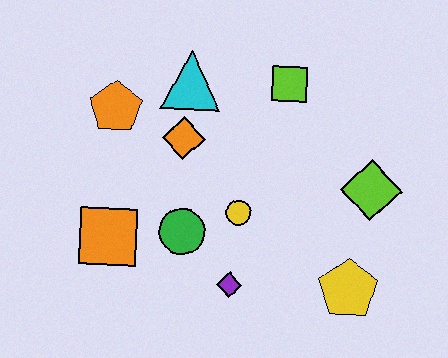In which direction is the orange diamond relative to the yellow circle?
The orange diamond is above the yellow circle.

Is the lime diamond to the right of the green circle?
Yes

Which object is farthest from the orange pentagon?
The yellow pentagon is farthest from the orange pentagon.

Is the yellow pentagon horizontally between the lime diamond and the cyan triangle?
Yes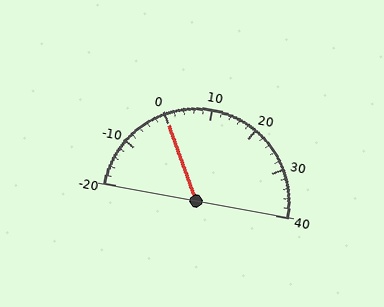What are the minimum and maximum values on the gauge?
The gauge ranges from -20 to 40.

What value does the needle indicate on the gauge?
The needle indicates approximately 0.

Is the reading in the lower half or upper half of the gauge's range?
The reading is in the lower half of the range (-20 to 40).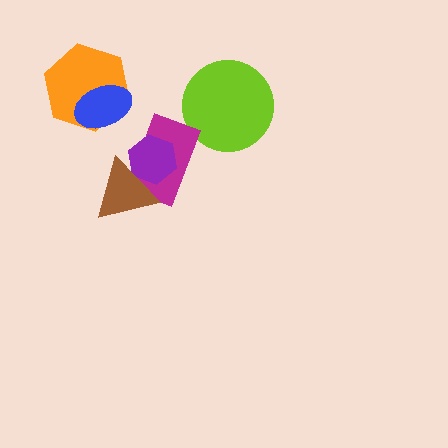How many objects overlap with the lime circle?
0 objects overlap with the lime circle.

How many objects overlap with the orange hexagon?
1 object overlaps with the orange hexagon.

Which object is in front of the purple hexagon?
The brown triangle is in front of the purple hexagon.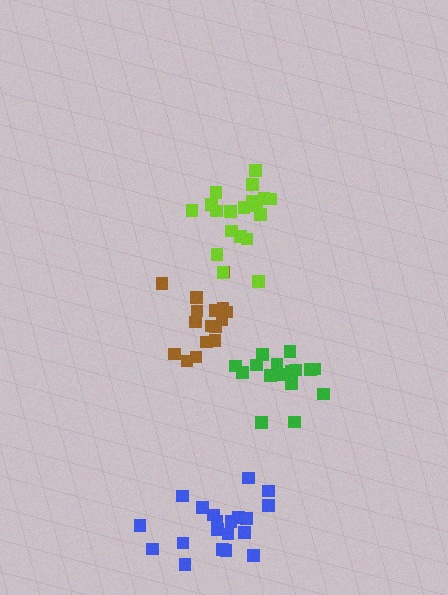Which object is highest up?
The lime cluster is topmost.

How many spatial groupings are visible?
There are 4 spatial groupings.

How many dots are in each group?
Group 1: 16 dots, Group 2: 16 dots, Group 3: 20 dots, Group 4: 19 dots (71 total).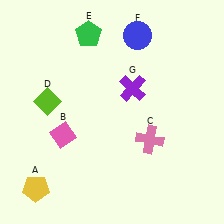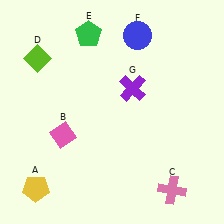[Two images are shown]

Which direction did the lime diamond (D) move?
The lime diamond (D) moved up.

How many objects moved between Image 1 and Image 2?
2 objects moved between the two images.